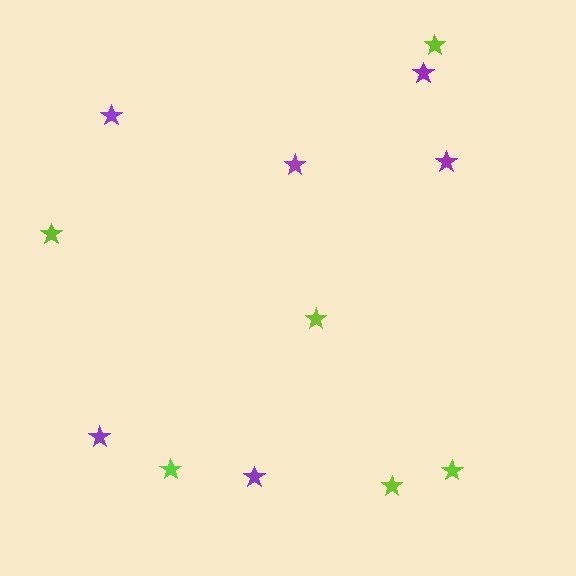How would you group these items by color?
There are 2 groups: one group of purple stars (6) and one group of lime stars (6).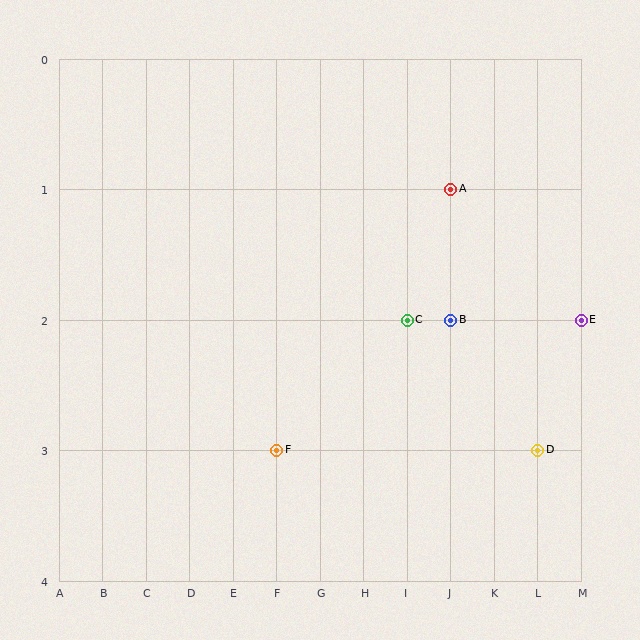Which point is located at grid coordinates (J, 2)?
Point B is at (J, 2).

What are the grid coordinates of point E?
Point E is at grid coordinates (M, 2).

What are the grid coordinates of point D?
Point D is at grid coordinates (L, 3).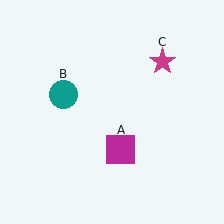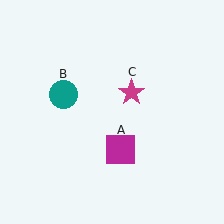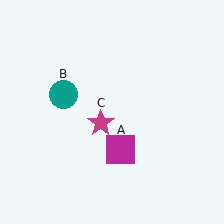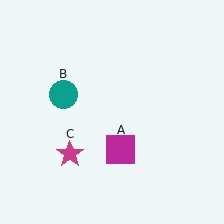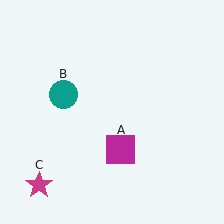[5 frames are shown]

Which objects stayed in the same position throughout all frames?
Magenta square (object A) and teal circle (object B) remained stationary.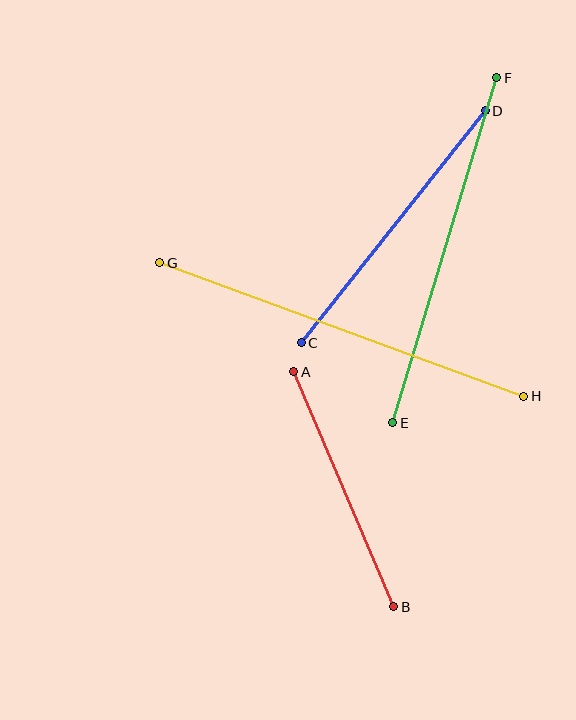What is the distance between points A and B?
The distance is approximately 255 pixels.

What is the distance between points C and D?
The distance is approximately 296 pixels.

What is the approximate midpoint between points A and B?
The midpoint is at approximately (344, 489) pixels.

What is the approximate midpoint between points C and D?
The midpoint is at approximately (393, 227) pixels.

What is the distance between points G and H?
The distance is approximately 388 pixels.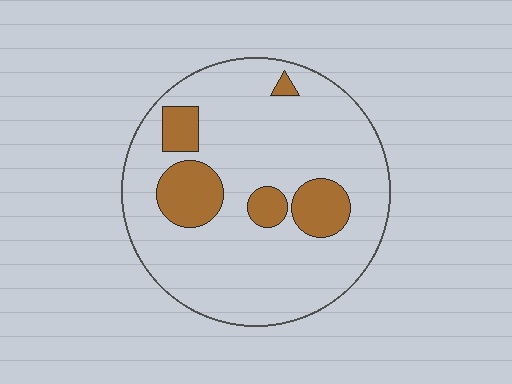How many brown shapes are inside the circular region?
5.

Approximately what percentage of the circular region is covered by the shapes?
Approximately 15%.